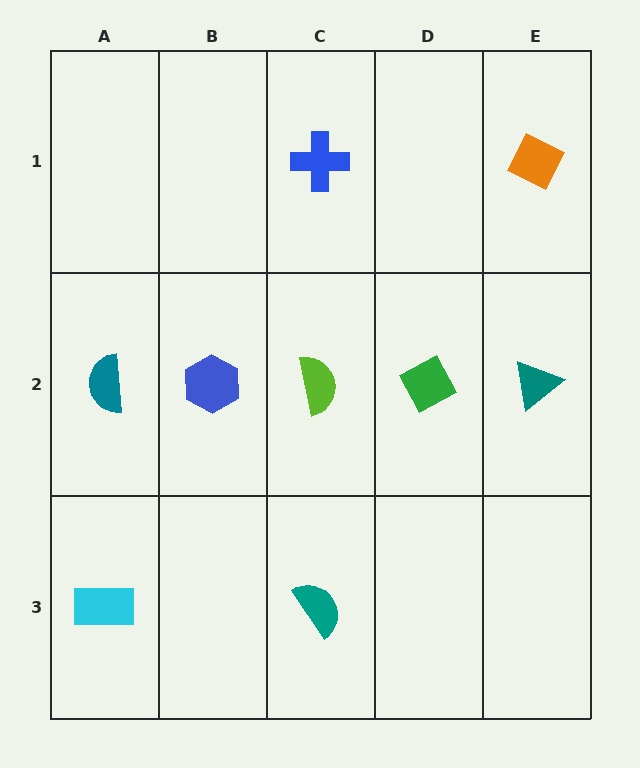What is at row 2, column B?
A blue hexagon.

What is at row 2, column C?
A lime semicircle.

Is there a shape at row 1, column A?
No, that cell is empty.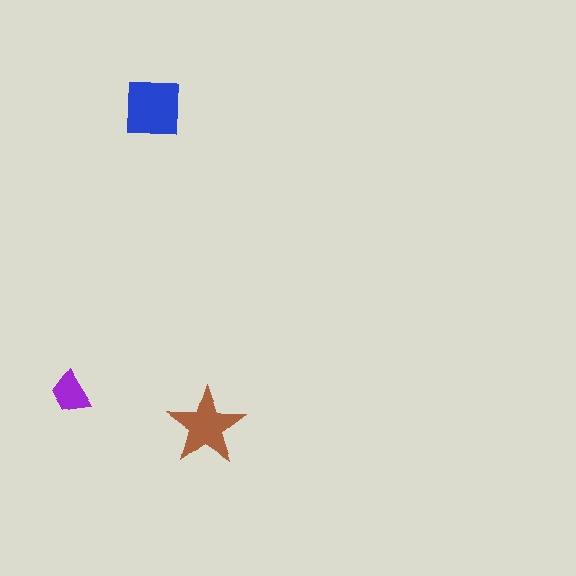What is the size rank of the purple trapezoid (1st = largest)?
3rd.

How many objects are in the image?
There are 3 objects in the image.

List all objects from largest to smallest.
The blue square, the brown star, the purple trapezoid.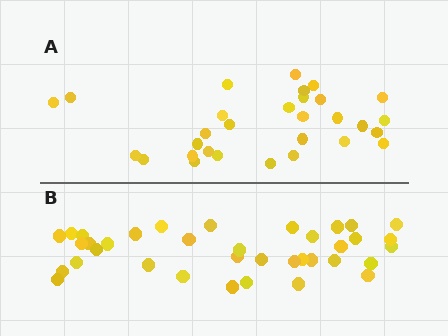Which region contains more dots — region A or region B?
Region B (the bottom region) has more dots.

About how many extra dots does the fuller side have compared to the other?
Region B has roughly 8 or so more dots than region A.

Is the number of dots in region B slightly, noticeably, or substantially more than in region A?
Region B has only slightly more — the two regions are fairly close. The ratio is roughly 1.2 to 1.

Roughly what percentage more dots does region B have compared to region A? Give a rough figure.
About 25% more.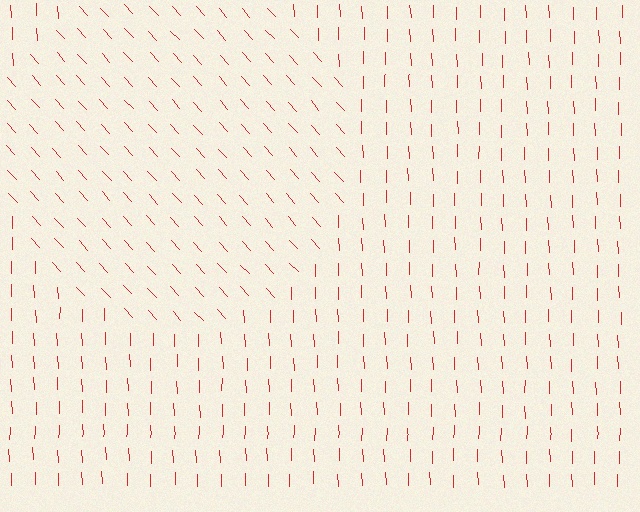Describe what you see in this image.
The image is filled with small red line segments. A circle region in the image has lines oriented differently from the surrounding lines, creating a visible texture boundary.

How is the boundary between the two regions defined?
The boundary is defined purely by a change in line orientation (approximately 40 degrees difference). All lines are the same color and thickness.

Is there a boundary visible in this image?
Yes, there is a texture boundary formed by a change in line orientation.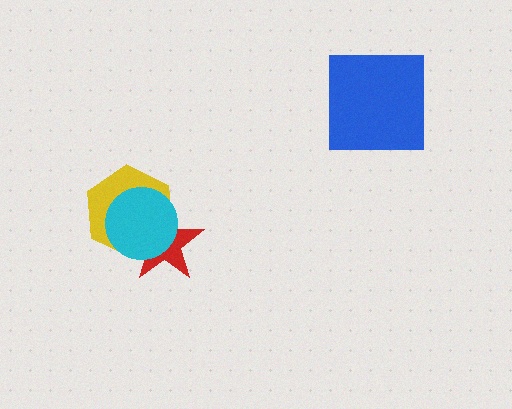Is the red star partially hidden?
Yes, it is partially covered by another shape.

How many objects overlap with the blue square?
0 objects overlap with the blue square.